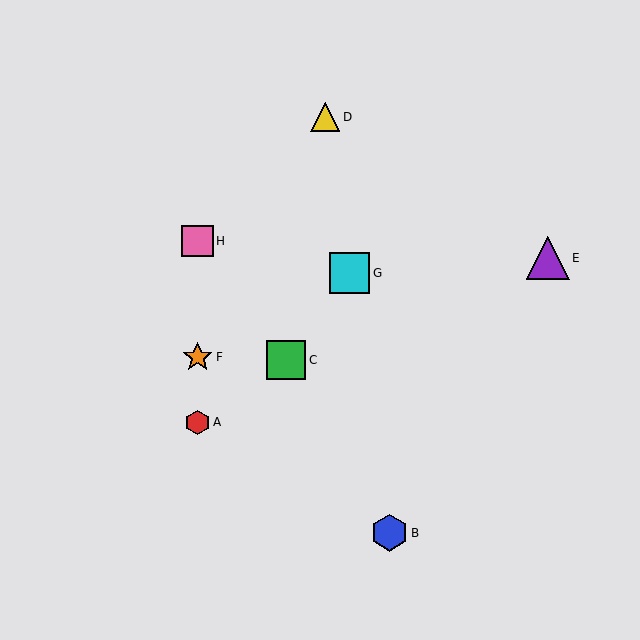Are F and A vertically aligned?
Yes, both are at x≈198.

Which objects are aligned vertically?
Objects A, F, H are aligned vertically.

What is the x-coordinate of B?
Object B is at x≈390.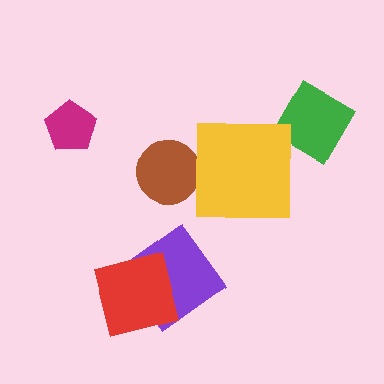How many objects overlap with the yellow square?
0 objects overlap with the yellow square.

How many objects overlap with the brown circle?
0 objects overlap with the brown circle.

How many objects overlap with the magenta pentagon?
0 objects overlap with the magenta pentagon.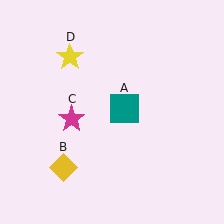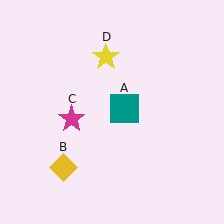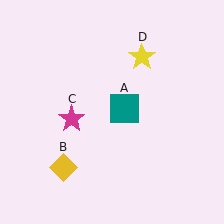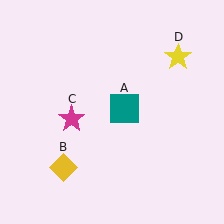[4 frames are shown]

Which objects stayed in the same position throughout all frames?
Teal square (object A) and yellow diamond (object B) and magenta star (object C) remained stationary.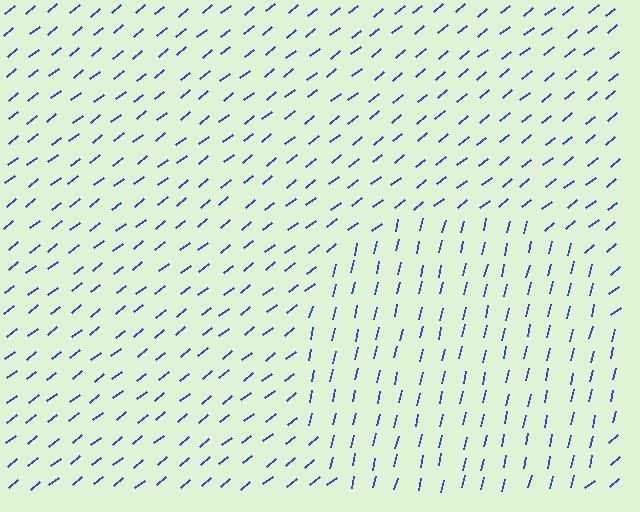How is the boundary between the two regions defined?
The boundary is defined purely by a change in line orientation (approximately 38 degrees difference). All lines are the same color and thickness.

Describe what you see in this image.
The image is filled with small blue line segments. A circle region in the image has lines oriented differently from the surrounding lines, creating a visible texture boundary.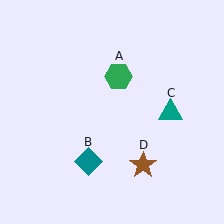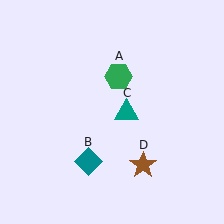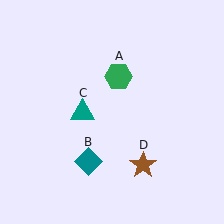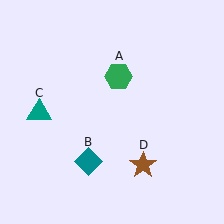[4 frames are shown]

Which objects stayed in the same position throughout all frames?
Green hexagon (object A) and teal diamond (object B) and brown star (object D) remained stationary.